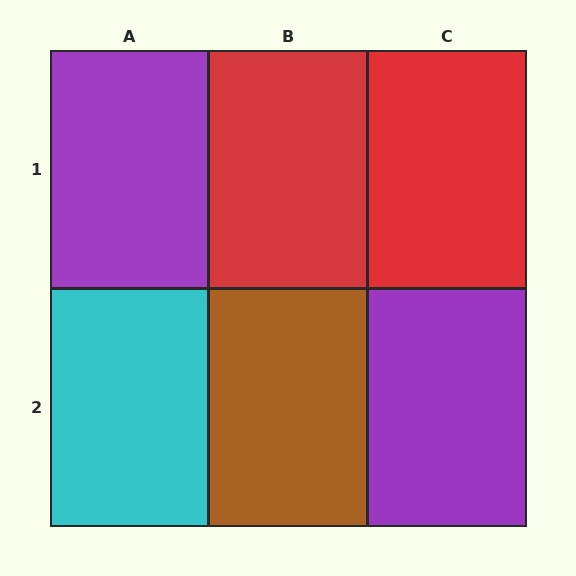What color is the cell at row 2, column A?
Cyan.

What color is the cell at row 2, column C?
Purple.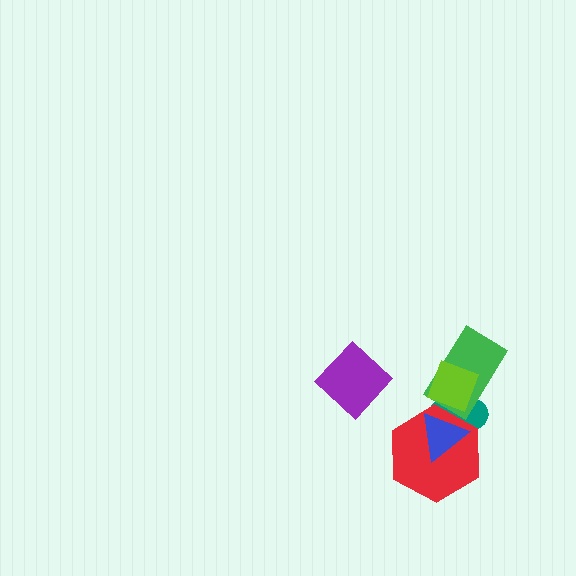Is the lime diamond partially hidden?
Yes, it is partially covered by another shape.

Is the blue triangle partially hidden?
No, no other shape covers it.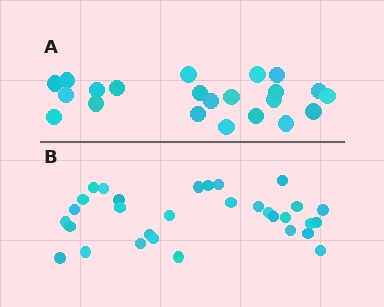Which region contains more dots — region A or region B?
Region B (the bottom region) has more dots.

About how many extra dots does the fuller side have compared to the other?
Region B has roughly 8 or so more dots than region A.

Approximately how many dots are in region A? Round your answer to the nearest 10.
About 20 dots. (The exact count is 22, which rounds to 20.)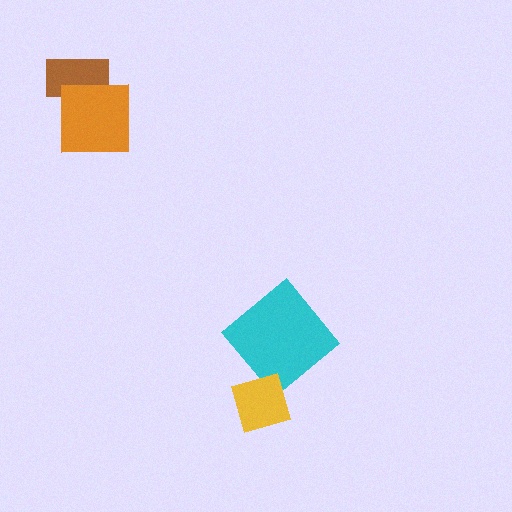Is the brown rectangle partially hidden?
Yes, it is partially covered by another shape.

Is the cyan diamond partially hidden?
Yes, it is partially covered by another shape.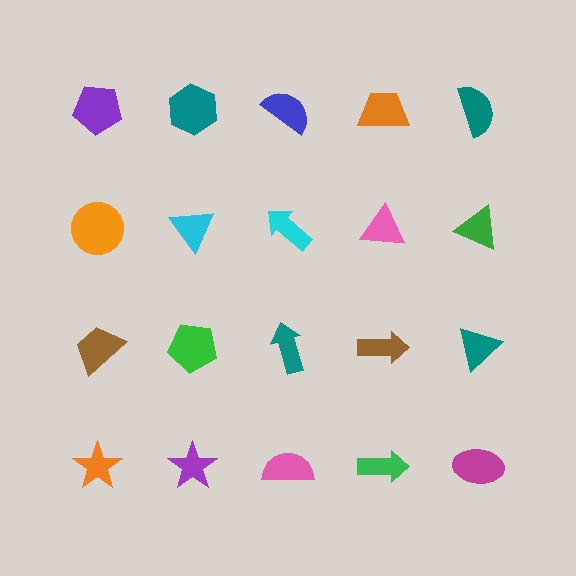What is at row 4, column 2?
A purple star.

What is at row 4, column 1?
An orange star.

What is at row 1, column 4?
An orange trapezoid.